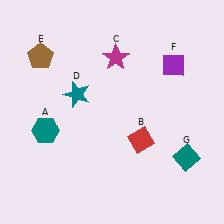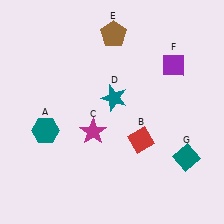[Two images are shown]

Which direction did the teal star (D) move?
The teal star (D) moved right.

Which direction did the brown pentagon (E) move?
The brown pentagon (E) moved right.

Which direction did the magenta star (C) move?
The magenta star (C) moved down.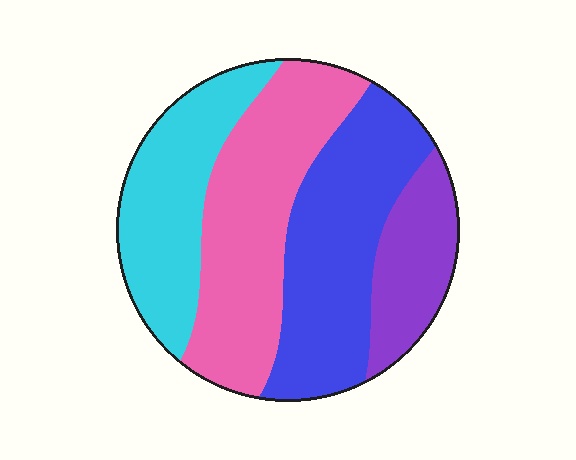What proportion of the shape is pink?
Pink covers roughly 30% of the shape.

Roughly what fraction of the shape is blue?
Blue takes up between a sixth and a third of the shape.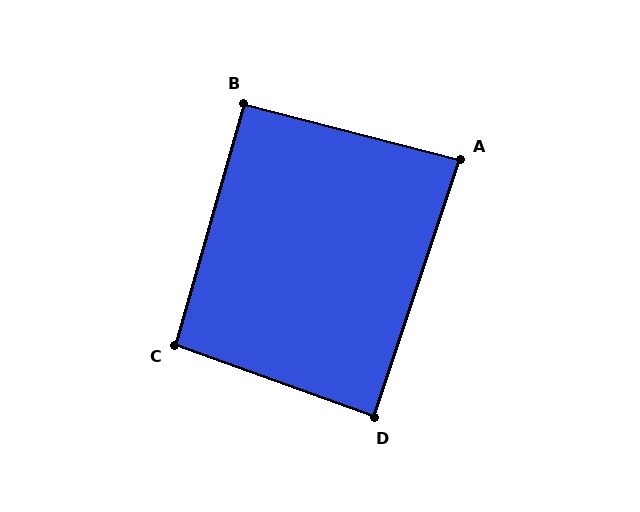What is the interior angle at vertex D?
Approximately 89 degrees (approximately right).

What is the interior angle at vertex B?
Approximately 91 degrees (approximately right).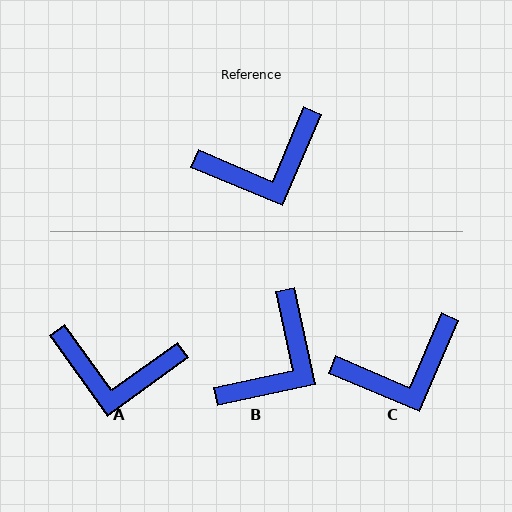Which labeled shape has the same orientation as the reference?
C.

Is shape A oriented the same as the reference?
No, it is off by about 31 degrees.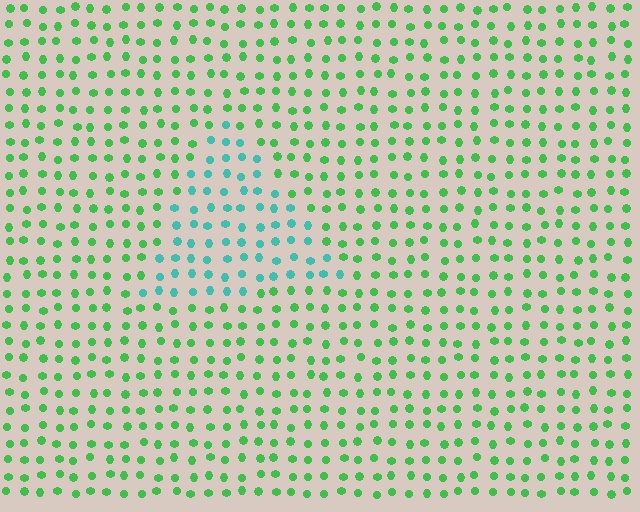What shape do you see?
I see a triangle.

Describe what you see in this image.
The image is filled with small green elements in a uniform arrangement. A triangle-shaped region is visible where the elements are tinted to a slightly different hue, forming a subtle color boundary.